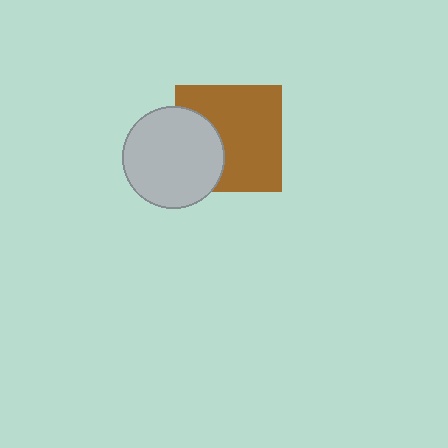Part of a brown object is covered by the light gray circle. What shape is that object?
It is a square.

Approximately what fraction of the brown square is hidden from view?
Roughly 31% of the brown square is hidden behind the light gray circle.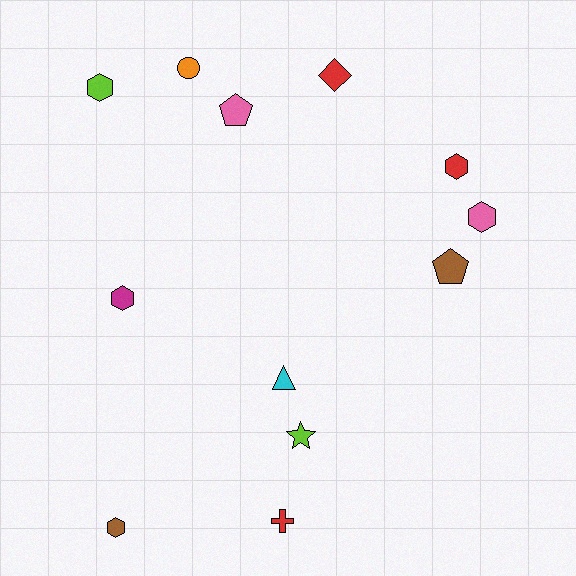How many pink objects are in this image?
There are 2 pink objects.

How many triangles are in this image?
There is 1 triangle.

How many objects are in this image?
There are 12 objects.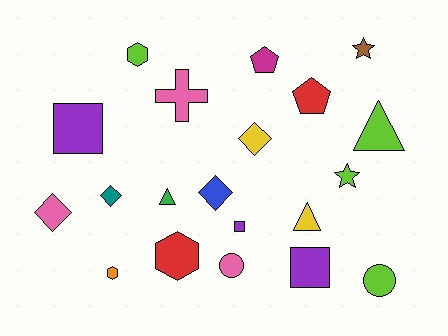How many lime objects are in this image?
There are 4 lime objects.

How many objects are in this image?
There are 20 objects.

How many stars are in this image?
There are 2 stars.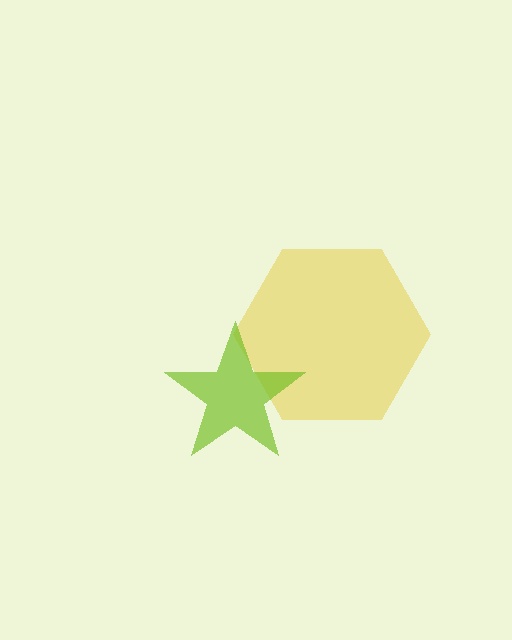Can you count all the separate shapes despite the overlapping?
Yes, there are 2 separate shapes.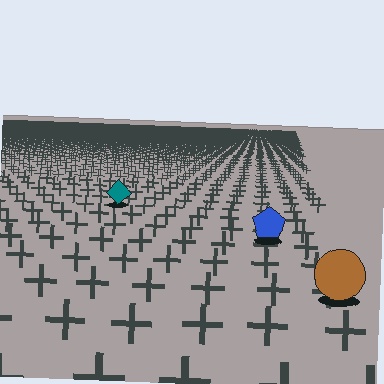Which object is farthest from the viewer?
The teal diamond is farthest from the viewer. It appears smaller and the ground texture around it is denser.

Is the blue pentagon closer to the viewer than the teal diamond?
Yes. The blue pentagon is closer — you can tell from the texture gradient: the ground texture is coarser near it.